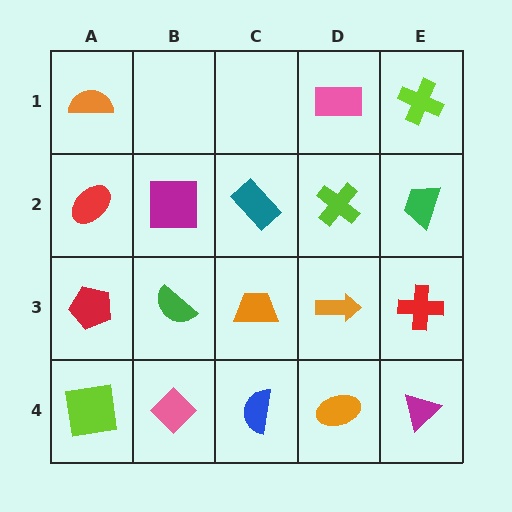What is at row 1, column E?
A lime cross.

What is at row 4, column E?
A magenta triangle.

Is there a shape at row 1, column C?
No, that cell is empty.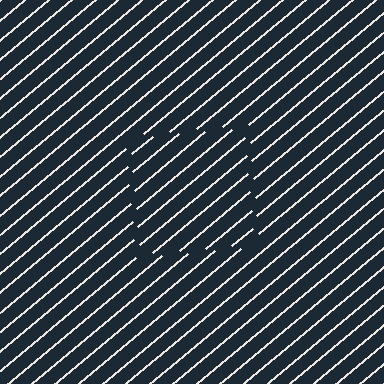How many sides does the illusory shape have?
4 sides — the line-ends trace a square.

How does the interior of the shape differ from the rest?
The interior of the shape contains the same grating, shifted by half a period — the contour is defined by the phase discontinuity where line-ends from the inner and outer gratings abut.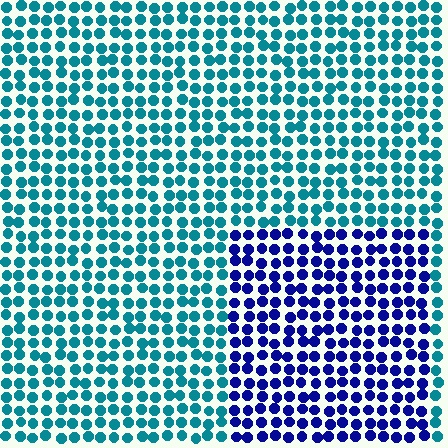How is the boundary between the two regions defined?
The boundary is defined purely by a slight shift in hue (about 54 degrees). Spacing, size, and orientation are identical on both sides.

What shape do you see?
I see a rectangle.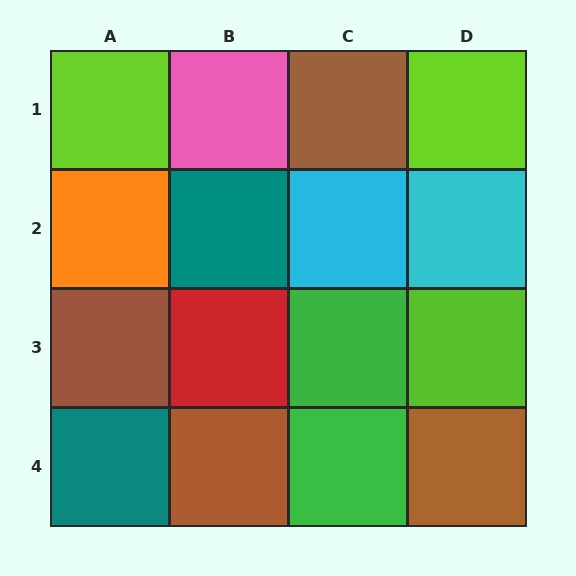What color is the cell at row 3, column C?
Green.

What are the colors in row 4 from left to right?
Teal, brown, green, brown.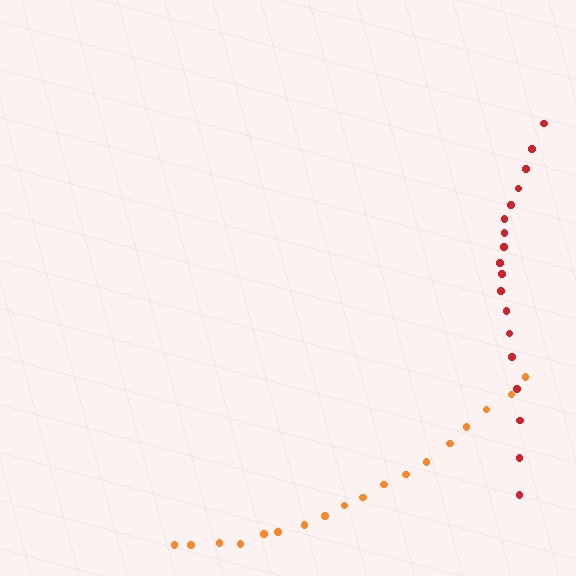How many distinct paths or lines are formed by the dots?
There are 2 distinct paths.